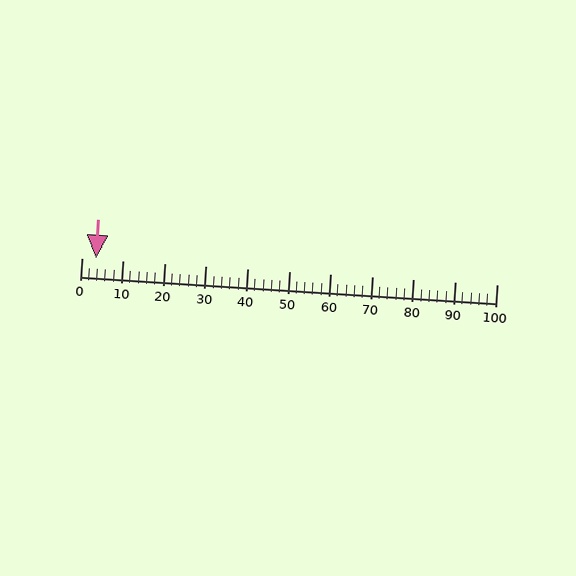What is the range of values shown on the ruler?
The ruler shows values from 0 to 100.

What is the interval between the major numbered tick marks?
The major tick marks are spaced 10 units apart.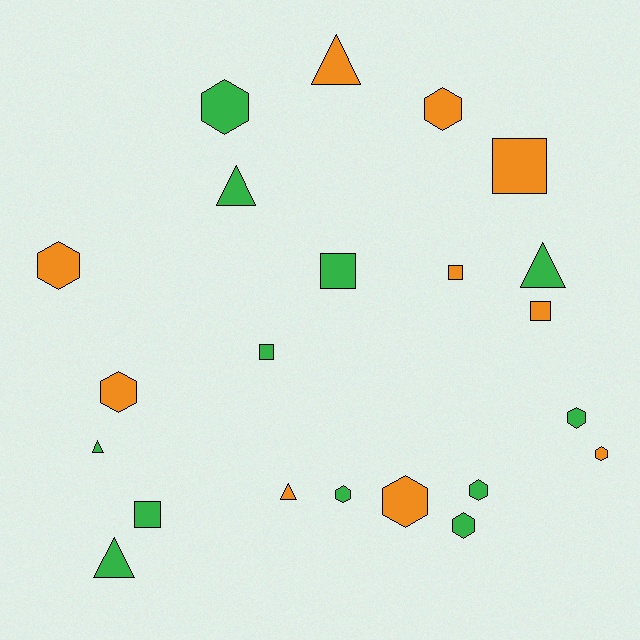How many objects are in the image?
There are 22 objects.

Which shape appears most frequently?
Hexagon, with 10 objects.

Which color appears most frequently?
Green, with 12 objects.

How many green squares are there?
There are 3 green squares.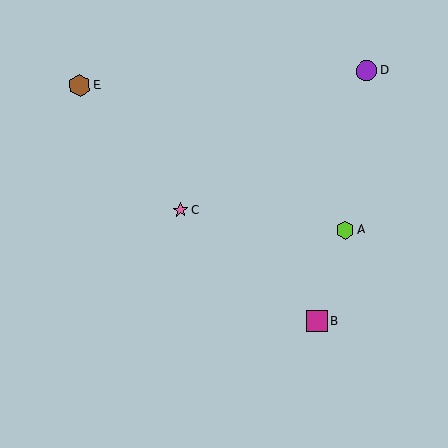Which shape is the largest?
The brown hexagon (labeled E) is the largest.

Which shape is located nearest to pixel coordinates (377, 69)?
The purple circle (labeled D) at (367, 71) is nearest to that location.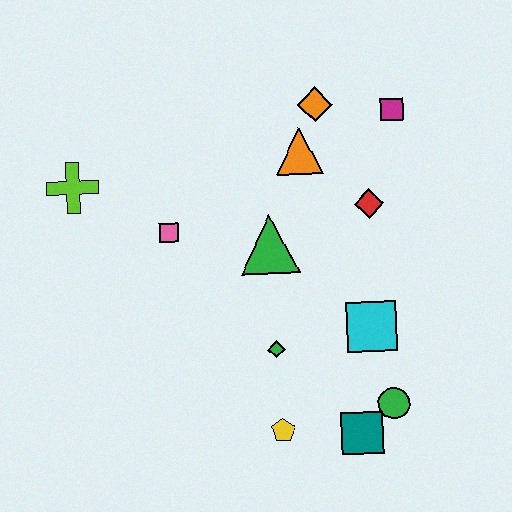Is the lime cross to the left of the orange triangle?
Yes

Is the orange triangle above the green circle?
Yes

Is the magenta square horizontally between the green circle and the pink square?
No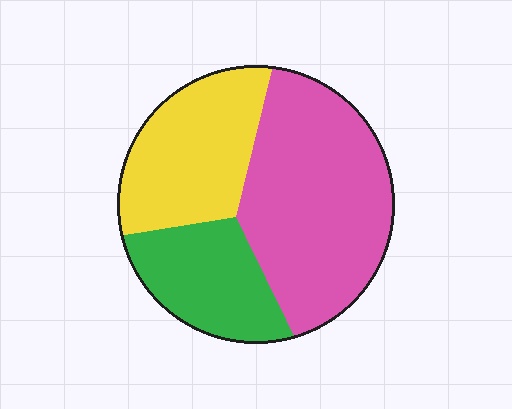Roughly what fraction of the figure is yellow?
Yellow covers about 30% of the figure.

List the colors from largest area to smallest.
From largest to smallest: pink, yellow, green.